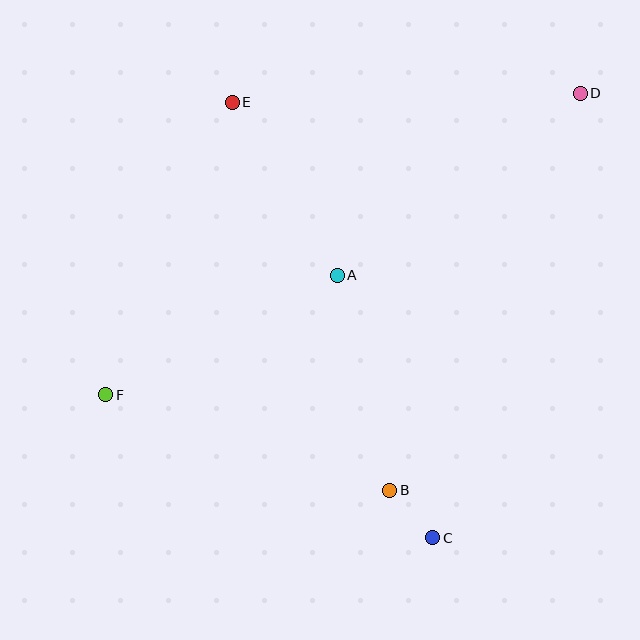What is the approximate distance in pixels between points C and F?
The distance between C and F is approximately 357 pixels.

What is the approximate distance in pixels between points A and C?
The distance between A and C is approximately 279 pixels.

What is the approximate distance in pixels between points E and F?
The distance between E and F is approximately 319 pixels.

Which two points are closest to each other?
Points B and C are closest to each other.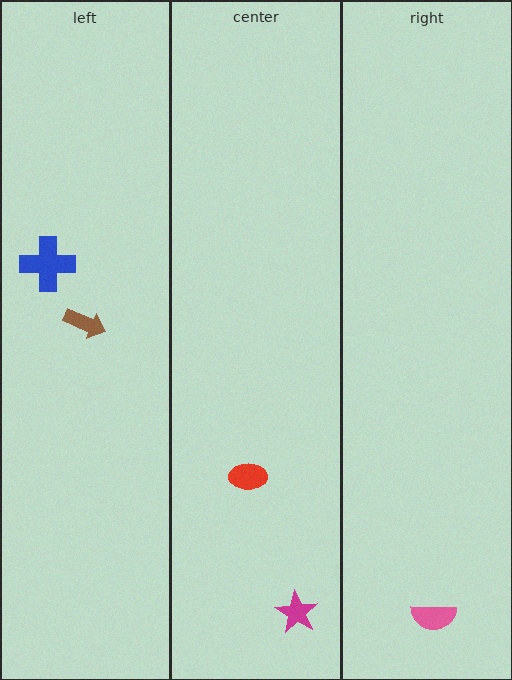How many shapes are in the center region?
2.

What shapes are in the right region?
The pink semicircle.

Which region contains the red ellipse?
The center region.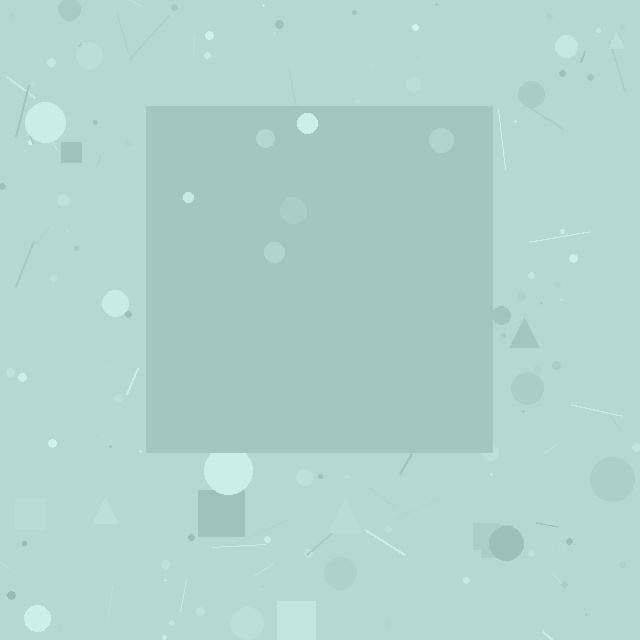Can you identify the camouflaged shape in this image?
The camouflaged shape is a square.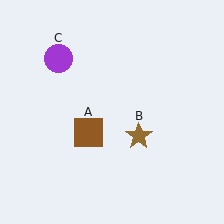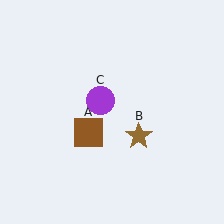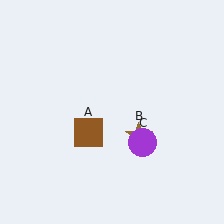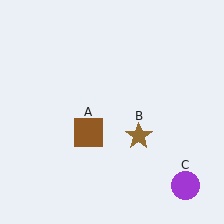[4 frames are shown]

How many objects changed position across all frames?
1 object changed position: purple circle (object C).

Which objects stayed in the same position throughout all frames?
Brown square (object A) and brown star (object B) remained stationary.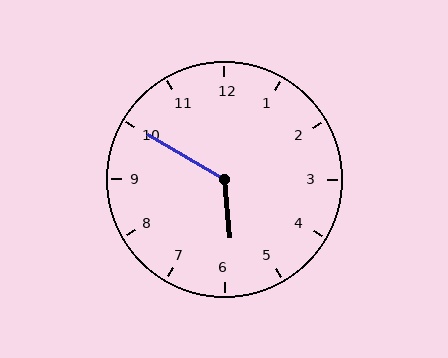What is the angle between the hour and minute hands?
Approximately 125 degrees.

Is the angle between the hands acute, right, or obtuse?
It is obtuse.